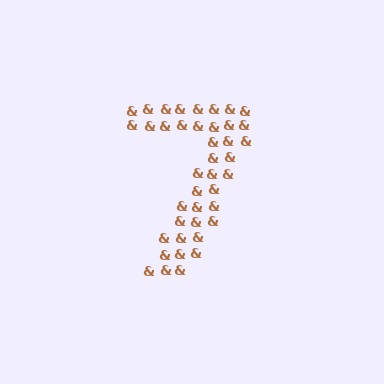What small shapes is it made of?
It is made of small ampersands.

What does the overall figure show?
The overall figure shows the digit 7.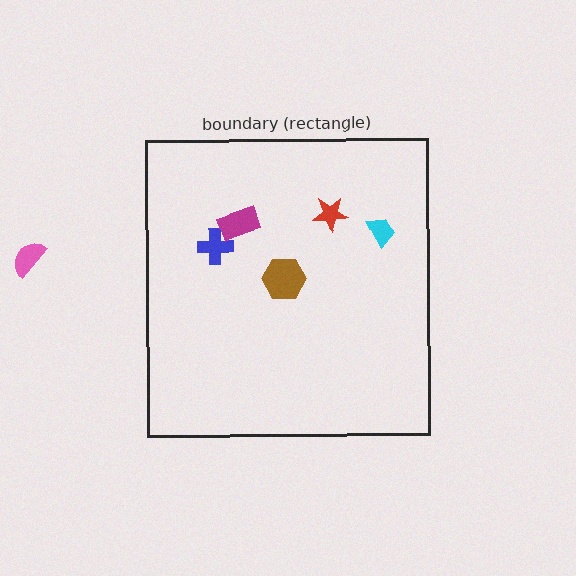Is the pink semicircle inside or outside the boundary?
Outside.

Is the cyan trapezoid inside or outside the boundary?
Inside.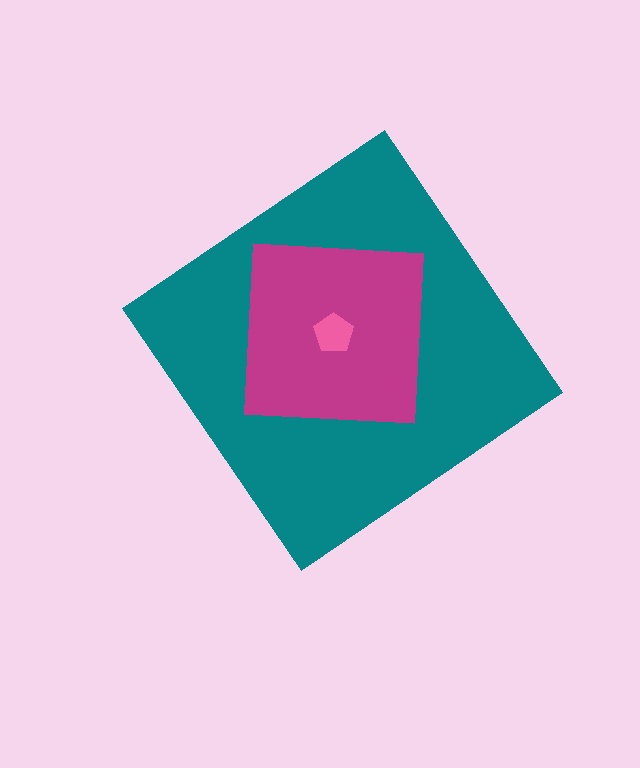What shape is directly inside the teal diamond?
The magenta square.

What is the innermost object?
The pink pentagon.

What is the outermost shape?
The teal diamond.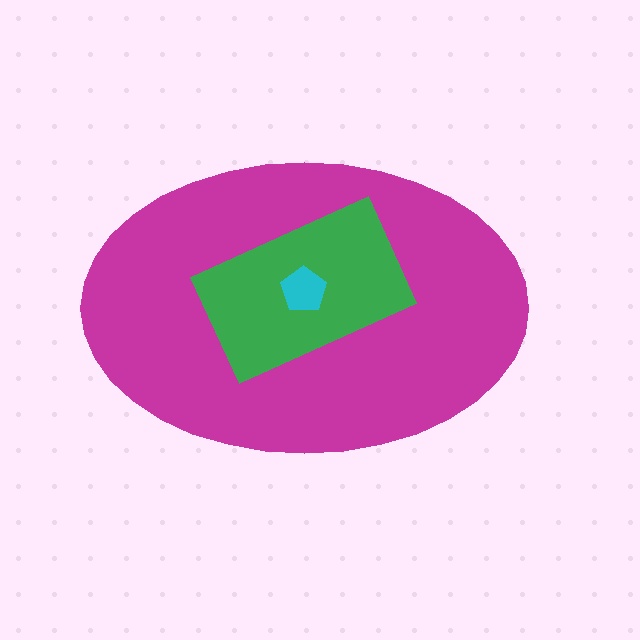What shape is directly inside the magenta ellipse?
The green rectangle.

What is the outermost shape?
The magenta ellipse.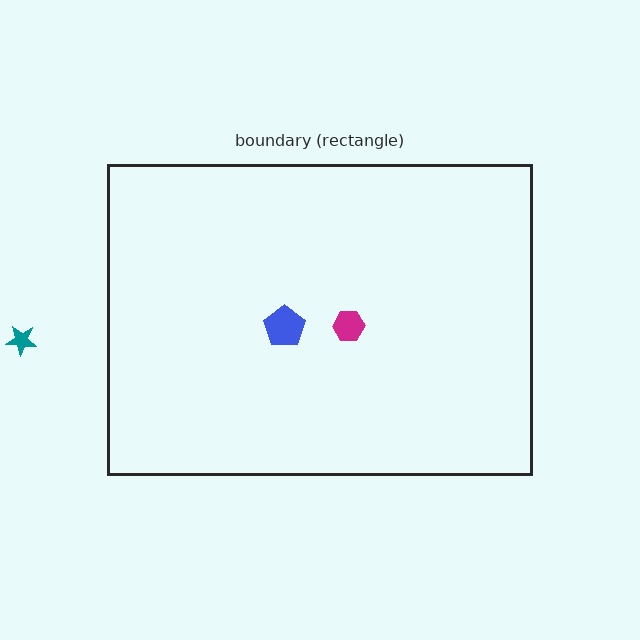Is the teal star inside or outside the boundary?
Outside.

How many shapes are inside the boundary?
2 inside, 1 outside.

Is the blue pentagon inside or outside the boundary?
Inside.